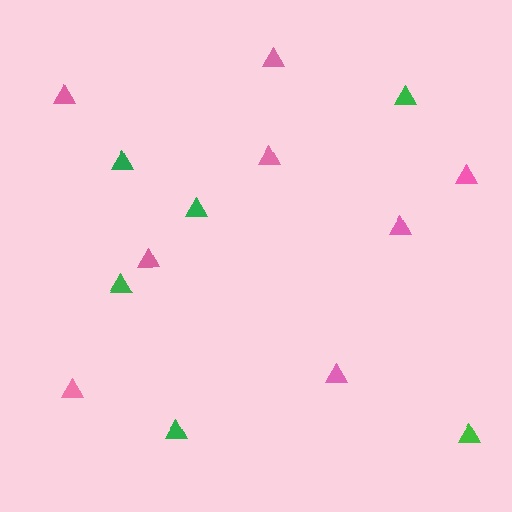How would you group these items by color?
There are 2 groups: one group of green triangles (6) and one group of pink triangles (8).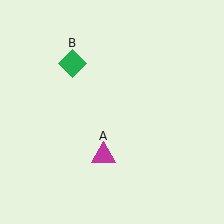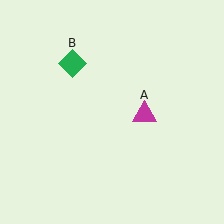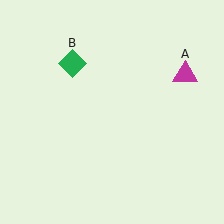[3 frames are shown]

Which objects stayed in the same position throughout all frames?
Green diamond (object B) remained stationary.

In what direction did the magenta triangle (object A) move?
The magenta triangle (object A) moved up and to the right.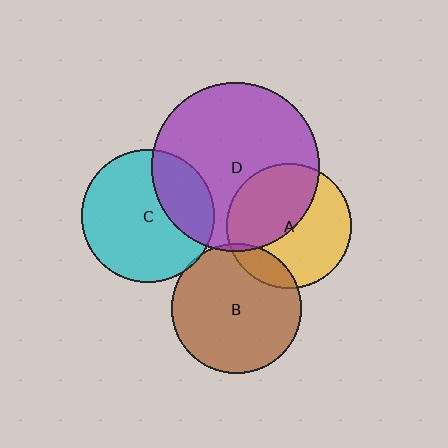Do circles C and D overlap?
Yes.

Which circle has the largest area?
Circle D (purple).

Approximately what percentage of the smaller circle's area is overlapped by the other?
Approximately 30%.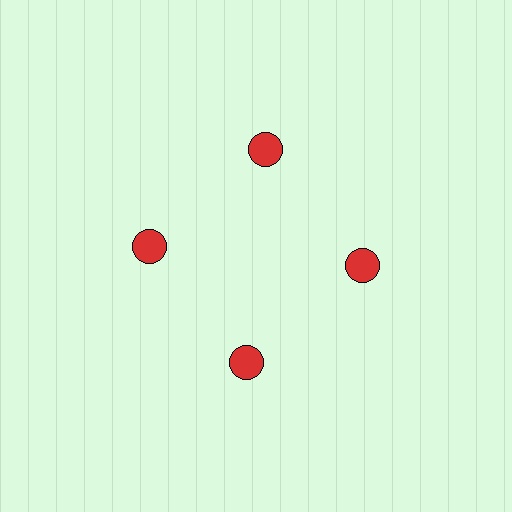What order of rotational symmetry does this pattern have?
This pattern has 4-fold rotational symmetry.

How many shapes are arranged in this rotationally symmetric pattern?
There are 4 shapes, arranged in 4 groups of 1.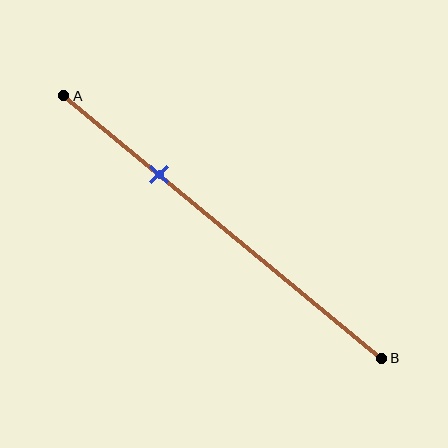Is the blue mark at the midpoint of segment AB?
No, the mark is at about 30% from A, not at the 50% midpoint.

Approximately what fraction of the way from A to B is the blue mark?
The blue mark is approximately 30% of the way from A to B.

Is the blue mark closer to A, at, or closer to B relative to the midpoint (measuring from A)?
The blue mark is closer to point A than the midpoint of segment AB.